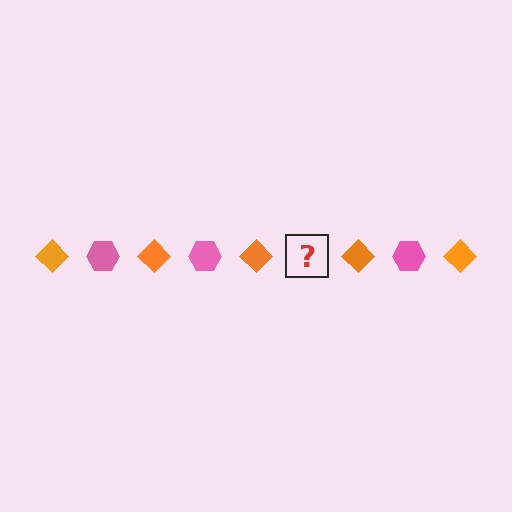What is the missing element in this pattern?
The missing element is a pink hexagon.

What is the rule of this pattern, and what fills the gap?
The rule is that the pattern alternates between orange diamond and pink hexagon. The gap should be filled with a pink hexagon.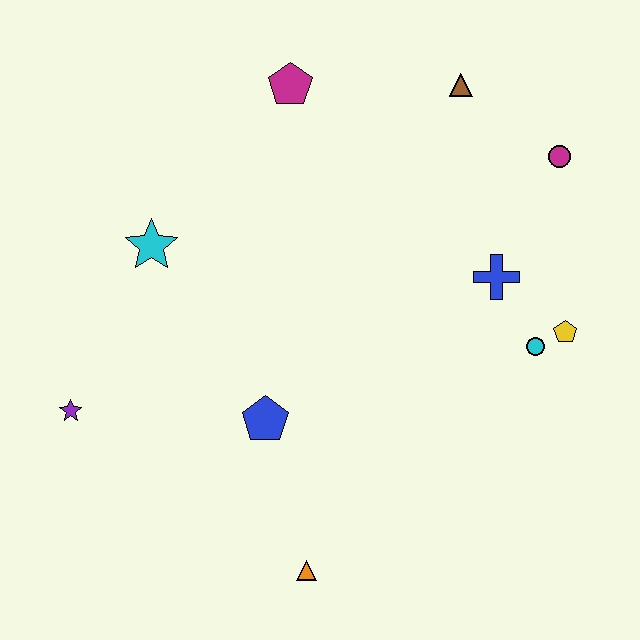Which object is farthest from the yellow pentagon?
The purple star is farthest from the yellow pentagon.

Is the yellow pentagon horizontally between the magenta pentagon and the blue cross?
No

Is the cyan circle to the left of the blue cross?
No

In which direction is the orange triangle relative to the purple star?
The orange triangle is to the right of the purple star.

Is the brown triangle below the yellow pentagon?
No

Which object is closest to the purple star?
The cyan star is closest to the purple star.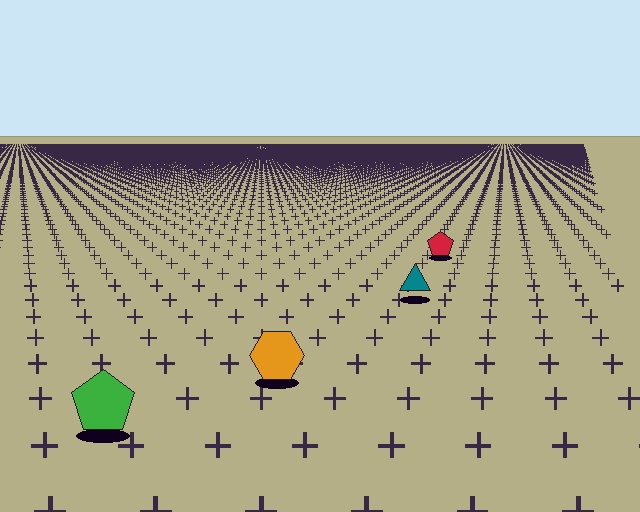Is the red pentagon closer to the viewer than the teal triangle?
No. The teal triangle is closer — you can tell from the texture gradient: the ground texture is coarser near it.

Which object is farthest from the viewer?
The red pentagon is farthest from the viewer. It appears smaller and the ground texture around it is denser.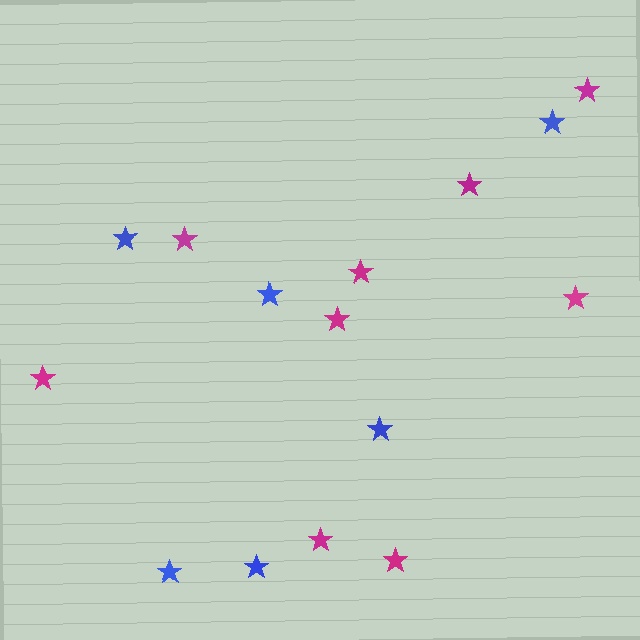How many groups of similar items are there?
There are 2 groups: one group of magenta stars (9) and one group of blue stars (6).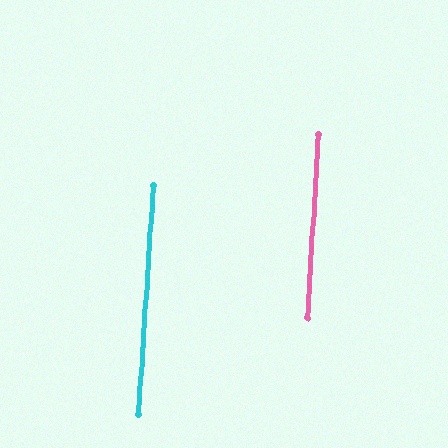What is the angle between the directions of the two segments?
Approximately 1 degree.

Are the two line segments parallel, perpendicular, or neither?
Parallel — their directions differ by only 0.7°.